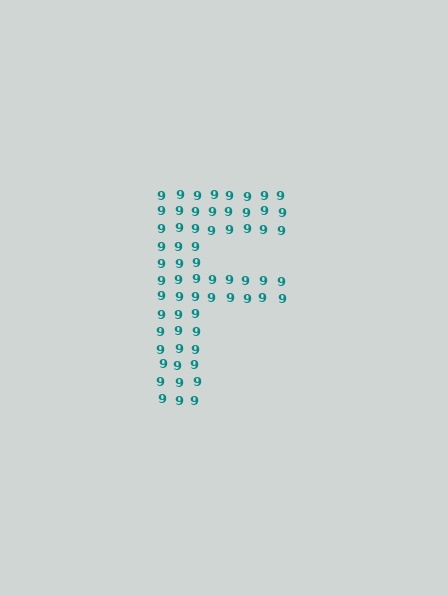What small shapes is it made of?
It is made of small digit 9's.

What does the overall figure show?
The overall figure shows the letter F.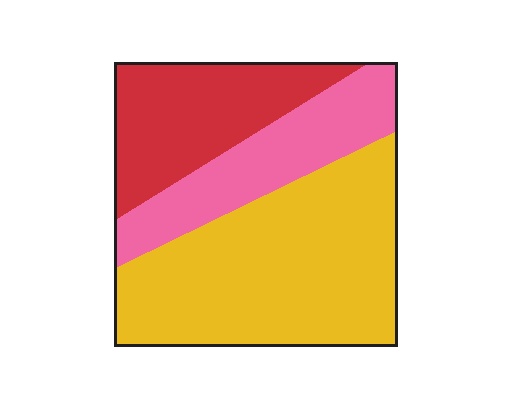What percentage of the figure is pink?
Pink takes up between a sixth and a third of the figure.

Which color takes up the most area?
Yellow, at roughly 50%.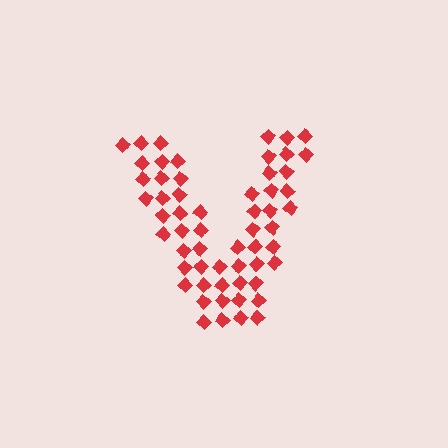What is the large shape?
The large shape is the letter V.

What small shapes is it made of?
It is made of small diamonds.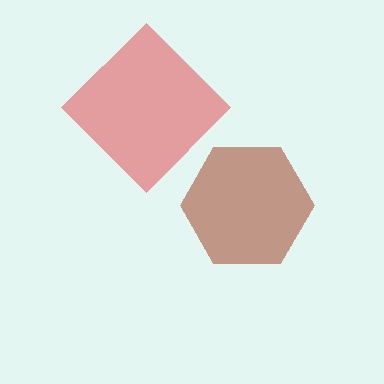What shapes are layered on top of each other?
The layered shapes are: a red diamond, a brown hexagon.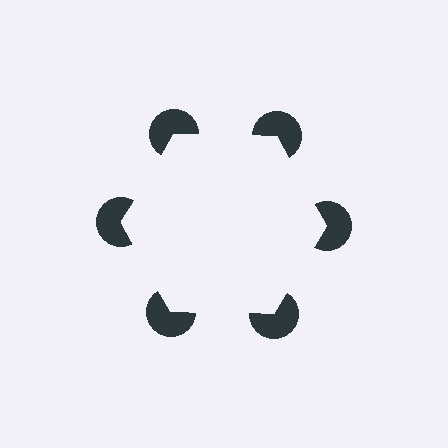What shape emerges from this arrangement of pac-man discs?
An illusory hexagon — its edges are inferred from the aligned wedge cuts in the pac-man discs, not physically drawn.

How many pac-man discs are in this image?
There are 6 — one at each vertex of the illusory hexagon.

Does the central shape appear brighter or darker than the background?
It typically appears slightly brighter than the background, even though no actual brightness change is drawn.